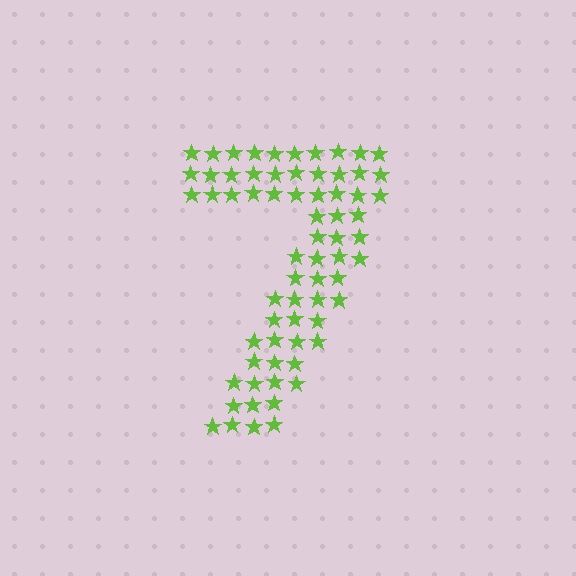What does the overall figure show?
The overall figure shows the digit 7.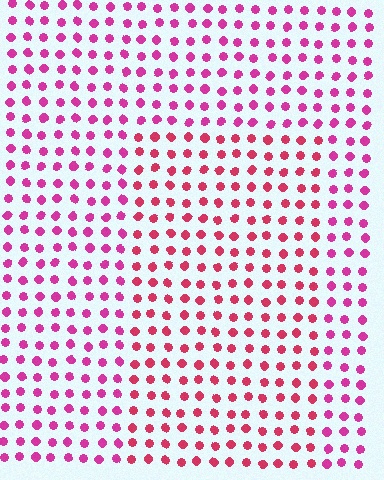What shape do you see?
I see a rectangle.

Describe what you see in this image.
The image is filled with small magenta elements in a uniform arrangement. A rectangle-shaped region is visible where the elements are tinted to a slightly different hue, forming a subtle color boundary.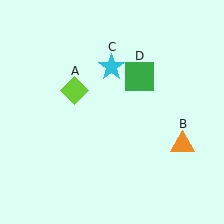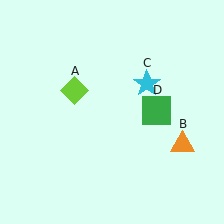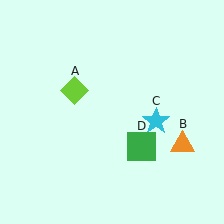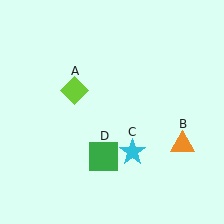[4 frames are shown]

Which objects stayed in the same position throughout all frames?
Lime diamond (object A) and orange triangle (object B) remained stationary.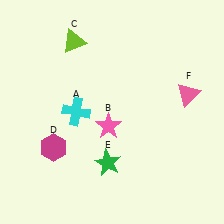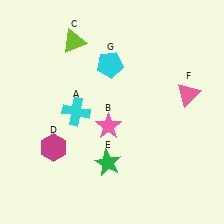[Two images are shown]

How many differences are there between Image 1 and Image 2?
There is 1 difference between the two images.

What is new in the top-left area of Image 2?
A cyan pentagon (G) was added in the top-left area of Image 2.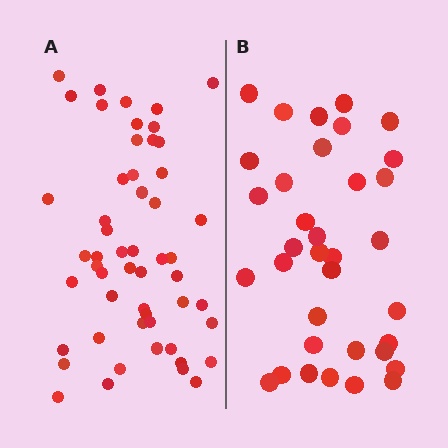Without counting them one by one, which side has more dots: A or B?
Region A (the left region) has more dots.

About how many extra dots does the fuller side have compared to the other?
Region A has approximately 20 more dots than region B.